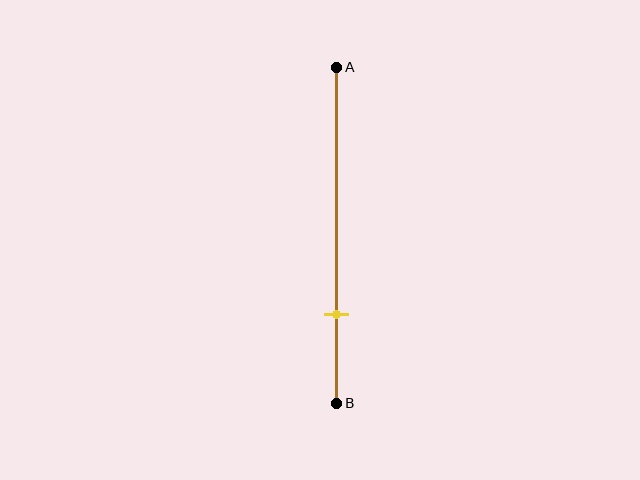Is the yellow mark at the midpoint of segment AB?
No, the mark is at about 75% from A, not at the 50% midpoint.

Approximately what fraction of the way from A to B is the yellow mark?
The yellow mark is approximately 75% of the way from A to B.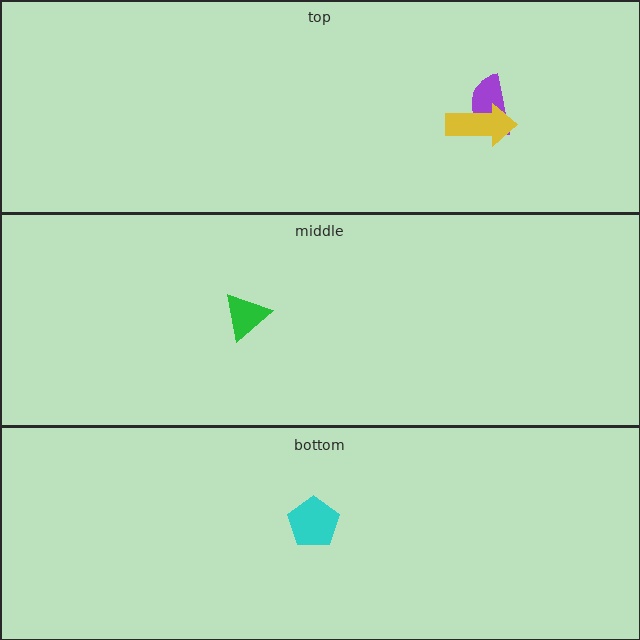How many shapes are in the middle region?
1.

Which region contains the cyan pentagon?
The bottom region.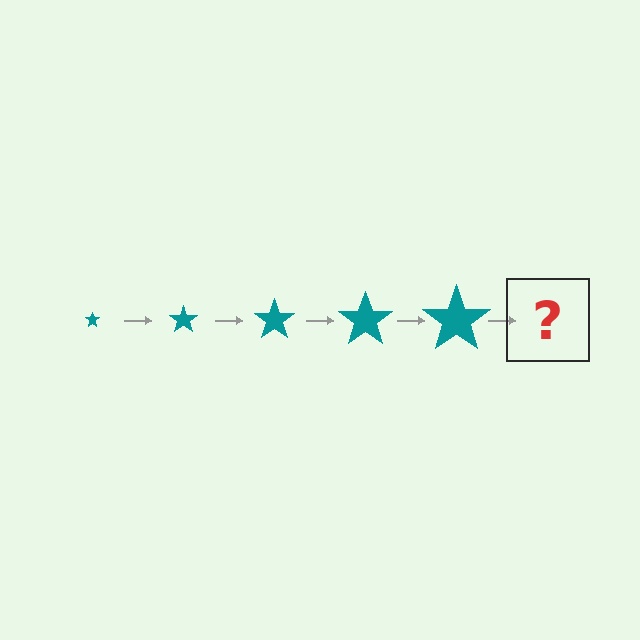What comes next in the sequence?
The next element should be a teal star, larger than the previous one.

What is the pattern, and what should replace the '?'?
The pattern is that the star gets progressively larger each step. The '?' should be a teal star, larger than the previous one.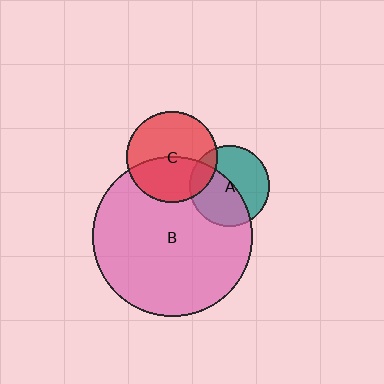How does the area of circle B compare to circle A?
Approximately 4.0 times.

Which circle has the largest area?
Circle B (pink).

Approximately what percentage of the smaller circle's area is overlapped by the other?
Approximately 15%.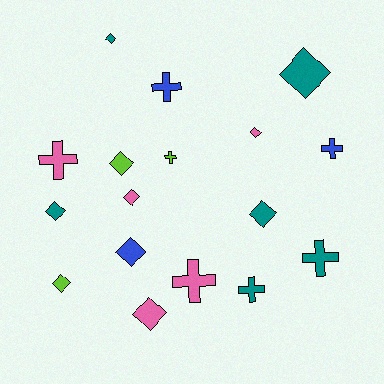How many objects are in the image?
There are 17 objects.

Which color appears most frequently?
Teal, with 6 objects.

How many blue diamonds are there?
There is 1 blue diamond.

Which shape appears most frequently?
Diamond, with 10 objects.